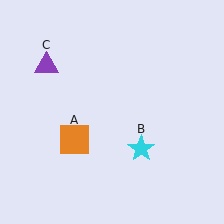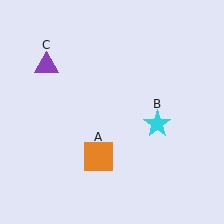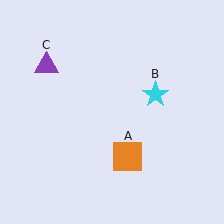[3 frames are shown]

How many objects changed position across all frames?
2 objects changed position: orange square (object A), cyan star (object B).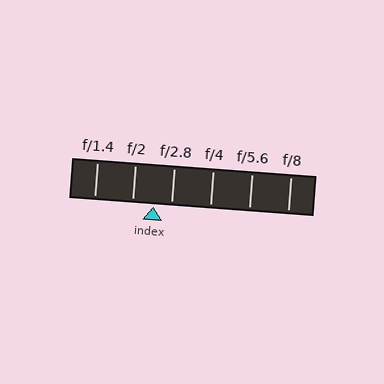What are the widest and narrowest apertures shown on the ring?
The widest aperture shown is f/1.4 and the narrowest is f/8.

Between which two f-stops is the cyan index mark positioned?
The index mark is between f/2 and f/2.8.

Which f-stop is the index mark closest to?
The index mark is closest to f/2.8.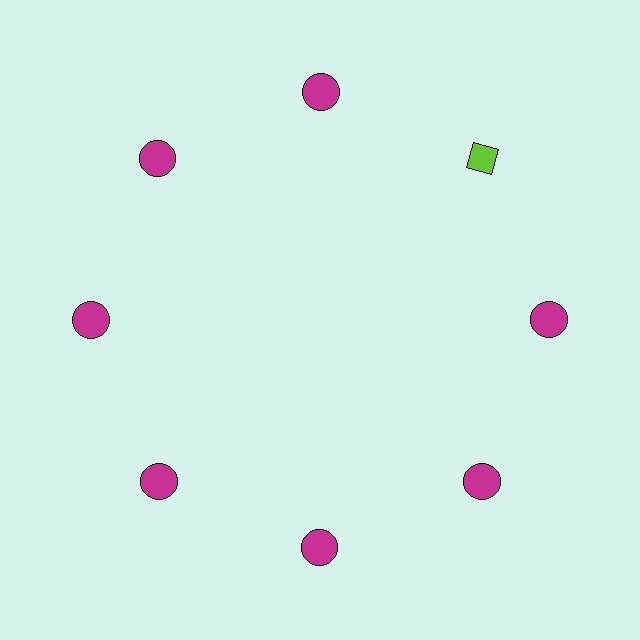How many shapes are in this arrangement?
There are 8 shapes arranged in a ring pattern.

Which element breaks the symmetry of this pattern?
The lime diamond at roughly the 2 o'clock position breaks the symmetry. All other shapes are magenta circles.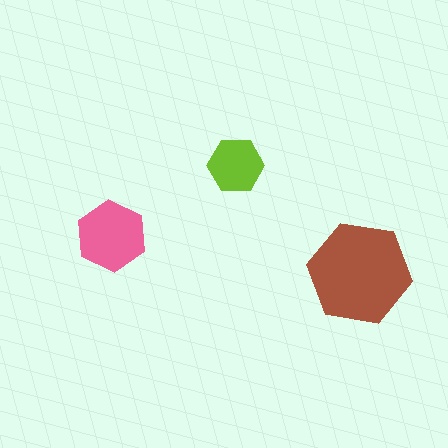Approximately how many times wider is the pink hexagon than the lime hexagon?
About 1.5 times wider.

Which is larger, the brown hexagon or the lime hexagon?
The brown one.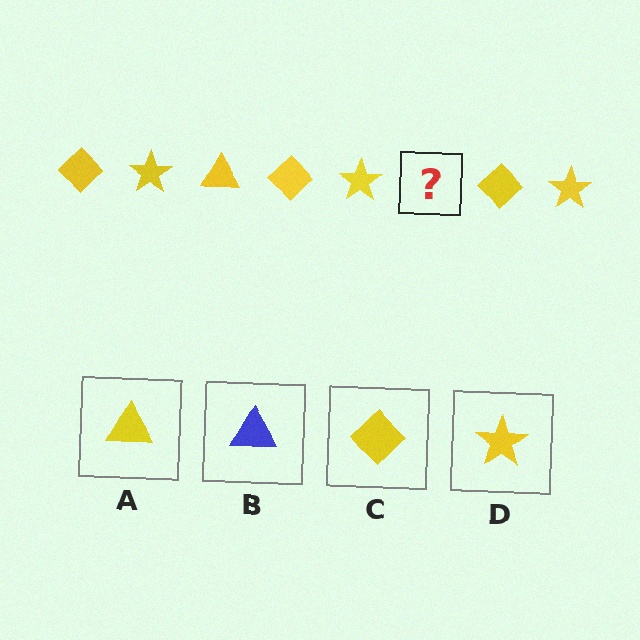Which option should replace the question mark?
Option A.